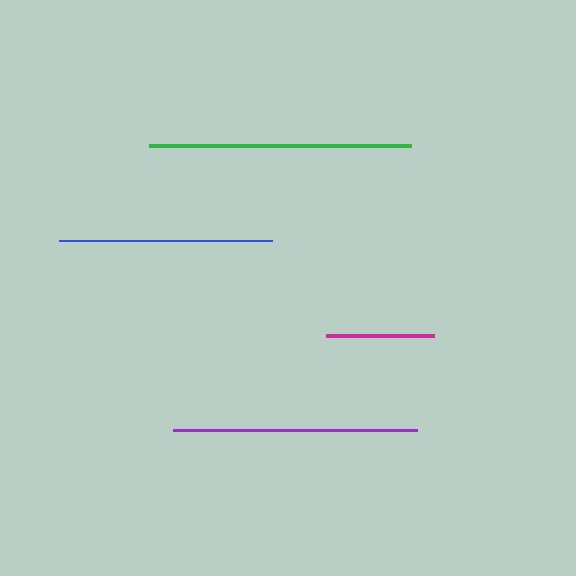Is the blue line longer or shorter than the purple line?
The purple line is longer than the blue line.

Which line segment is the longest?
The green line is the longest at approximately 262 pixels.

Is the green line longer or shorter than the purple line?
The green line is longer than the purple line.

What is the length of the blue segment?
The blue segment is approximately 214 pixels long.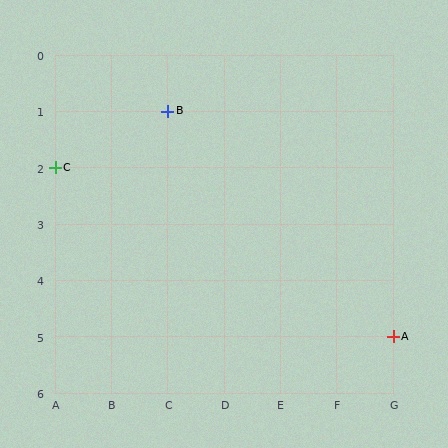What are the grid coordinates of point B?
Point B is at grid coordinates (C, 1).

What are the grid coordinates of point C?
Point C is at grid coordinates (A, 2).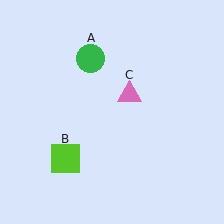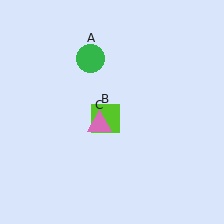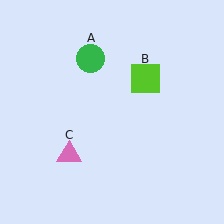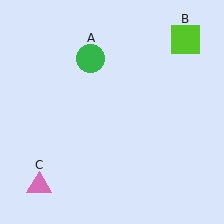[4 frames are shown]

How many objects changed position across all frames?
2 objects changed position: lime square (object B), pink triangle (object C).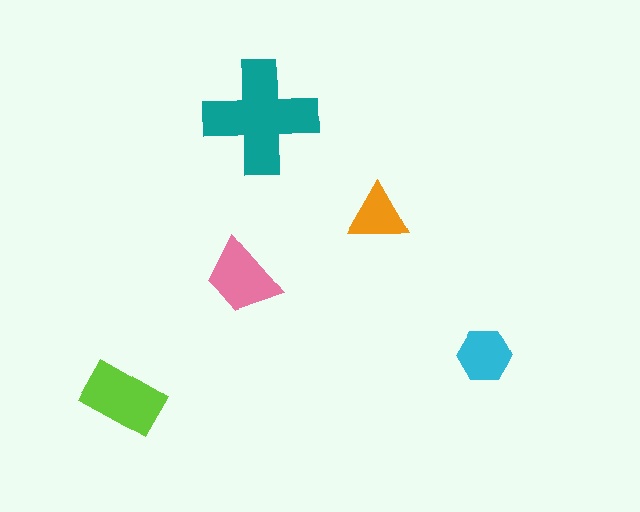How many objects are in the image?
There are 5 objects in the image.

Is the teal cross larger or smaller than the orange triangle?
Larger.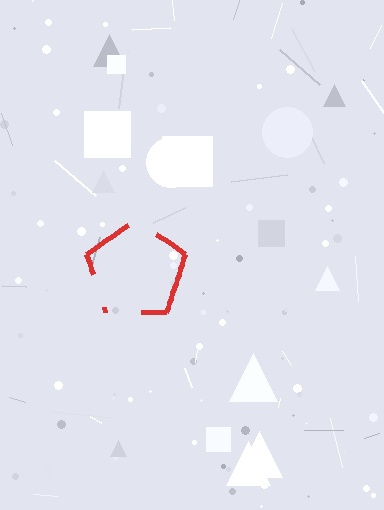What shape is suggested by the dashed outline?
The dashed outline suggests a pentagon.